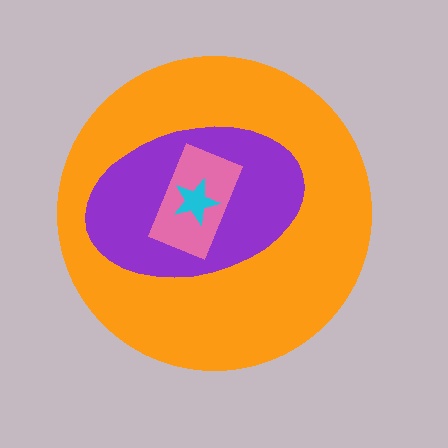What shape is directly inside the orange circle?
The purple ellipse.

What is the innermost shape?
The cyan star.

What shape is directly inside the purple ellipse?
The pink rectangle.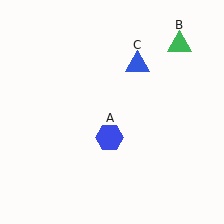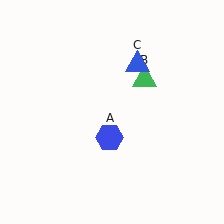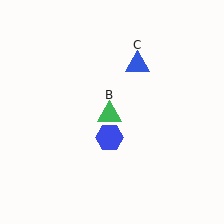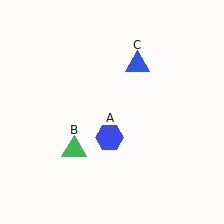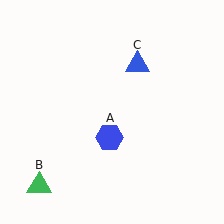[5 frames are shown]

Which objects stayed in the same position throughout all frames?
Blue hexagon (object A) and blue triangle (object C) remained stationary.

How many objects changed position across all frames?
1 object changed position: green triangle (object B).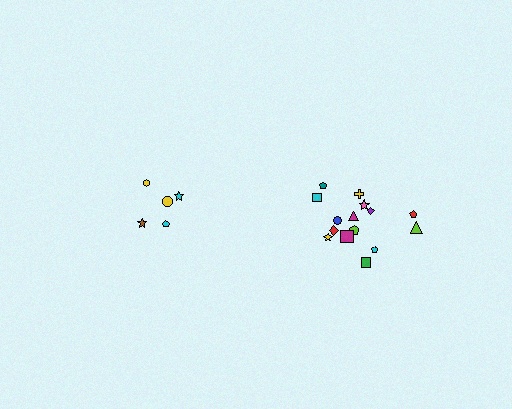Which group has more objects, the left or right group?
The right group.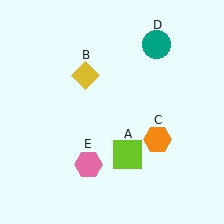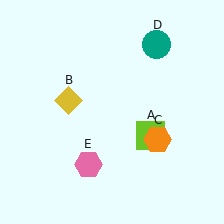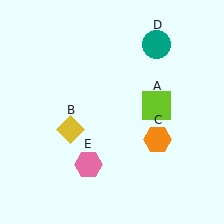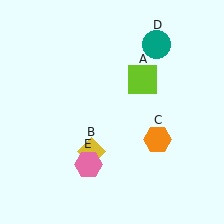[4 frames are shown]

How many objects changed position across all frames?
2 objects changed position: lime square (object A), yellow diamond (object B).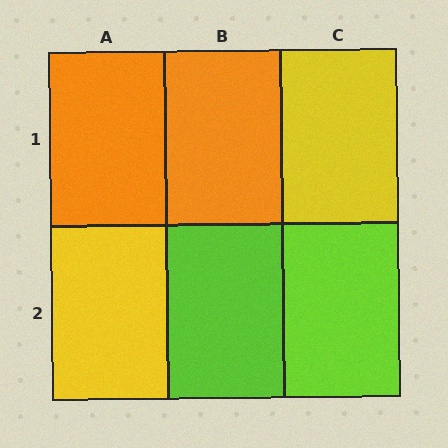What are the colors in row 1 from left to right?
Orange, orange, yellow.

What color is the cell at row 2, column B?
Lime.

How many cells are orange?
2 cells are orange.